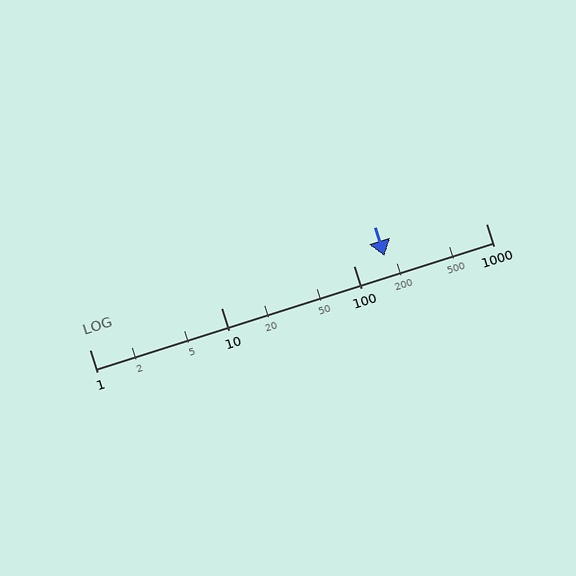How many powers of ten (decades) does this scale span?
The scale spans 3 decades, from 1 to 1000.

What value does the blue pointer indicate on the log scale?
The pointer indicates approximately 170.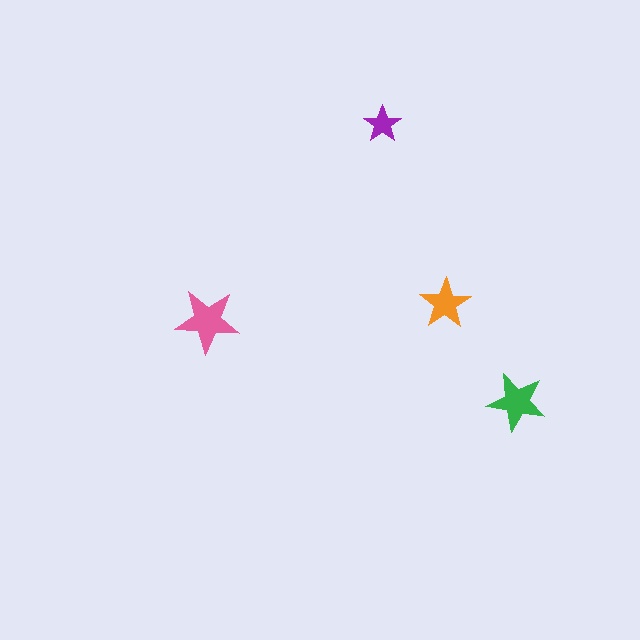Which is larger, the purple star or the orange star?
The orange one.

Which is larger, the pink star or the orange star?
The pink one.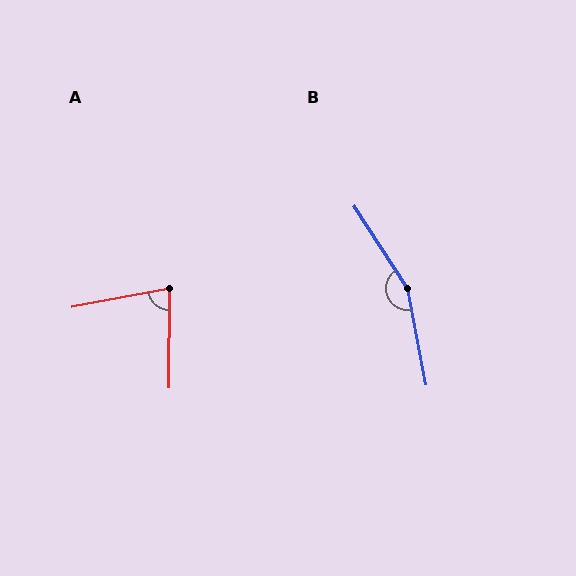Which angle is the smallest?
A, at approximately 79 degrees.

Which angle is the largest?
B, at approximately 158 degrees.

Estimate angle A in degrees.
Approximately 79 degrees.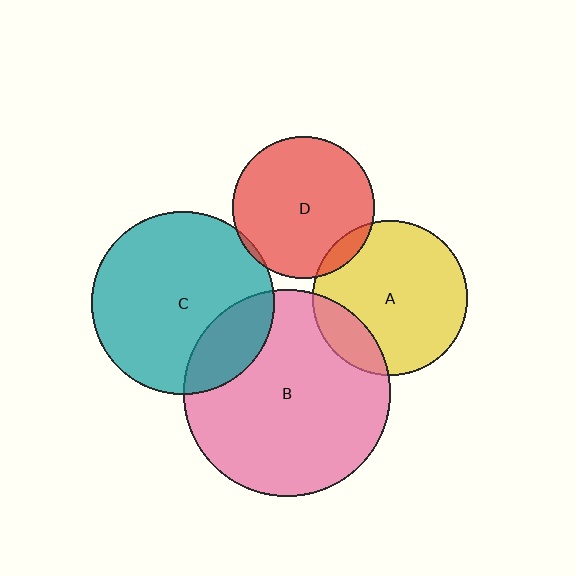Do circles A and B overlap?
Yes.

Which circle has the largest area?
Circle B (pink).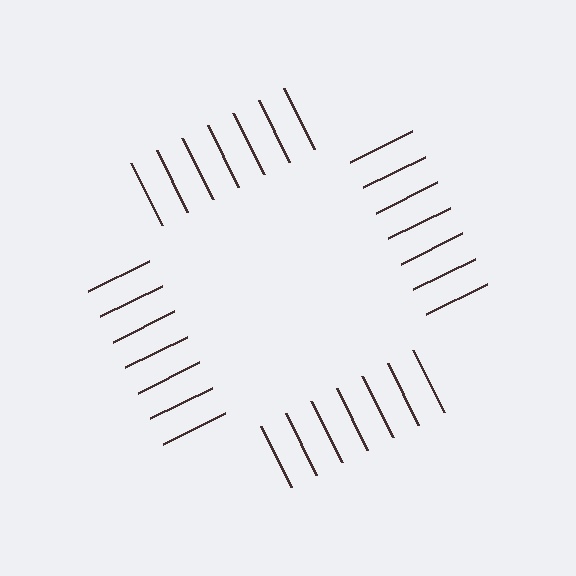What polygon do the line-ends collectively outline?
An illusory square — the line segments terminate on its edges but no continuous stroke is drawn.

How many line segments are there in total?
28 — 7 along each of the 4 edges.